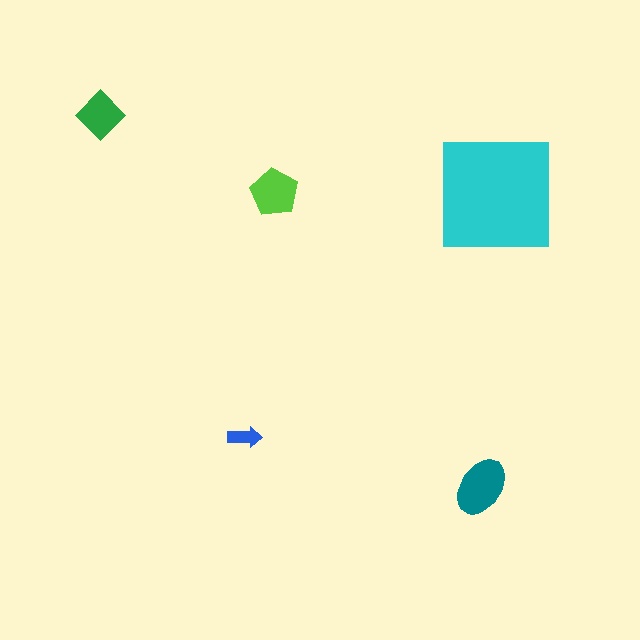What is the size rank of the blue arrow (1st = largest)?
5th.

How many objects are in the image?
There are 5 objects in the image.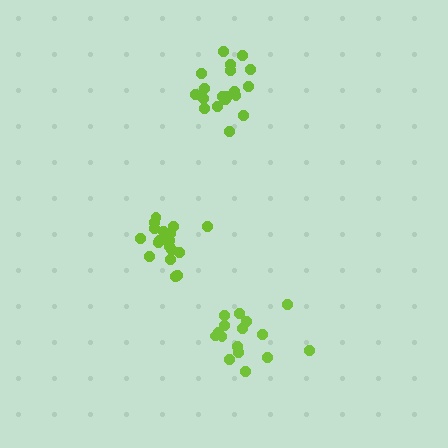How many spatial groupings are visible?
There are 3 spatial groupings.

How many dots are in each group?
Group 1: 19 dots, Group 2: 19 dots, Group 3: 16 dots (54 total).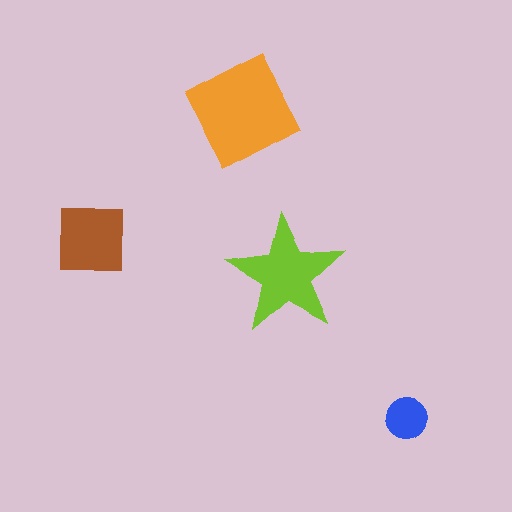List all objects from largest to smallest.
The orange diamond, the lime star, the brown square, the blue circle.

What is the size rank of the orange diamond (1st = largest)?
1st.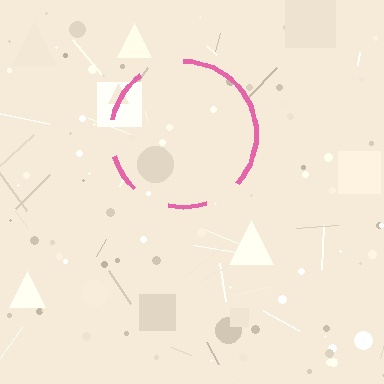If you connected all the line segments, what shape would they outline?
They would outline a circle.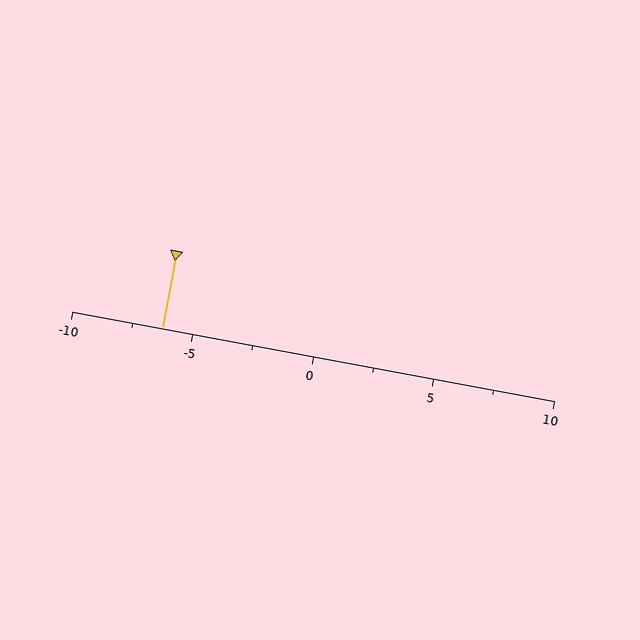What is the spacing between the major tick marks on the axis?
The major ticks are spaced 5 apart.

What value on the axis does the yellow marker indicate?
The marker indicates approximately -6.2.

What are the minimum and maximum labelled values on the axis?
The axis runs from -10 to 10.